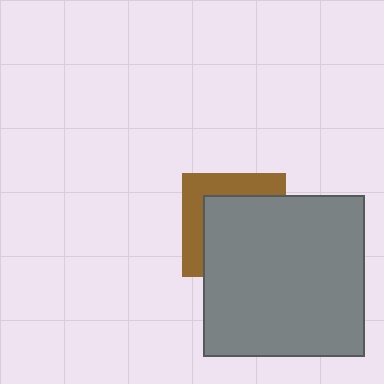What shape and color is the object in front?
The object in front is a gray square.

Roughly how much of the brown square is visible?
A small part of it is visible (roughly 38%).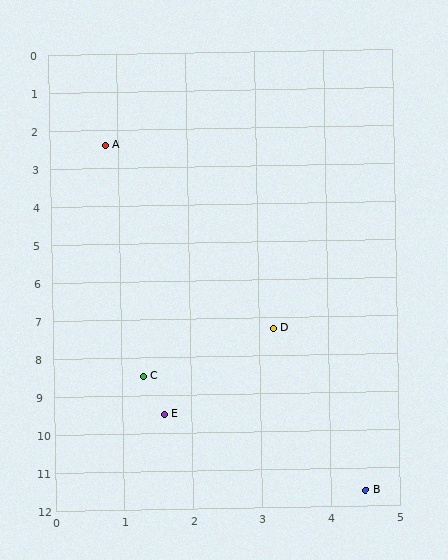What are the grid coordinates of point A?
Point A is at approximately (0.8, 2.4).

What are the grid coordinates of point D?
Point D is at approximately (3.2, 7.3).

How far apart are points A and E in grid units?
Points A and E are about 7.1 grid units apart.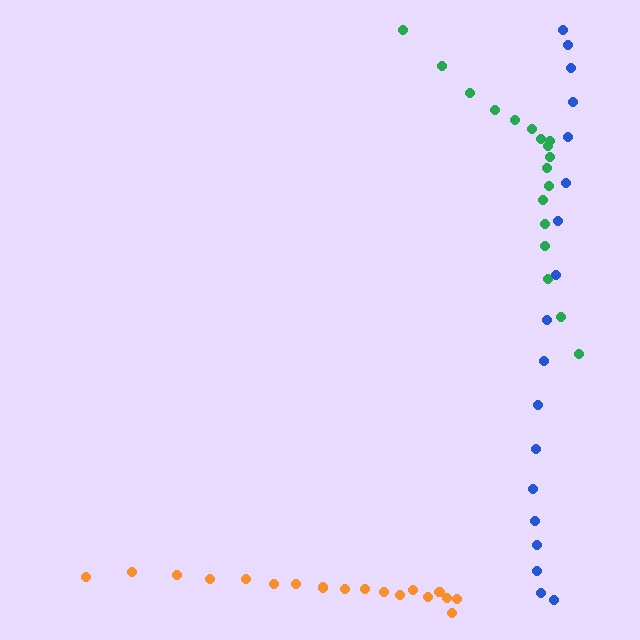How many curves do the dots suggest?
There are 3 distinct paths.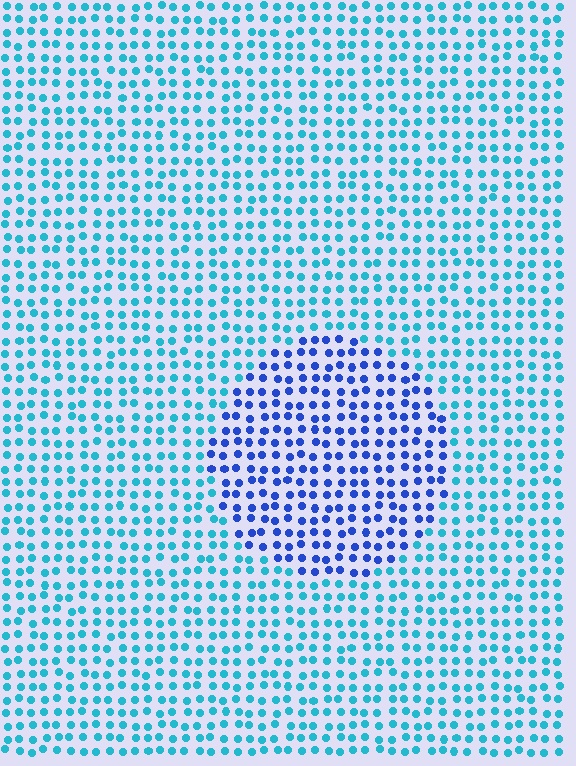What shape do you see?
I see a circle.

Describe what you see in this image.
The image is filled with small cyan elements in a uniform arrangement. A circle-shaped region is visible where the elements are tinted to a slightly different hue, forming a subtle color boundary.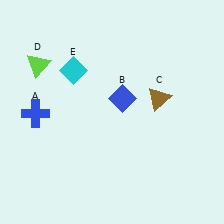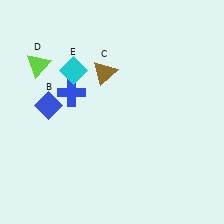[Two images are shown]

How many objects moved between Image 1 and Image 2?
3 objects moved between the two images.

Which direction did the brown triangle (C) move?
The brown triangle (C) moved left.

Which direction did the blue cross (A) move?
The blue cross (A) moved right.